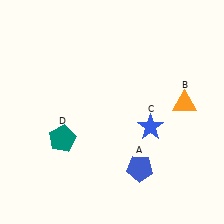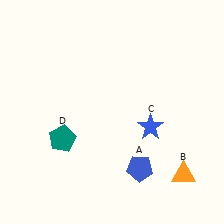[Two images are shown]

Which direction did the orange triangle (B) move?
The orange triangle (B) moved down.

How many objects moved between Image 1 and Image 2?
1 object moved between the two images.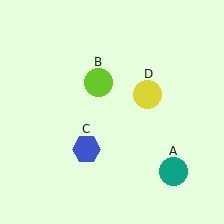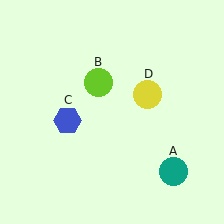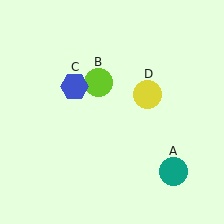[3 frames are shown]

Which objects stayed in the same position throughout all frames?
Teal circle (object A) and lime circle (object B) and yellow circle (object D) remained stationary.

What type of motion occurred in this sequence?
The blue hexagon (object C) rotated clockwise around the center of the scene.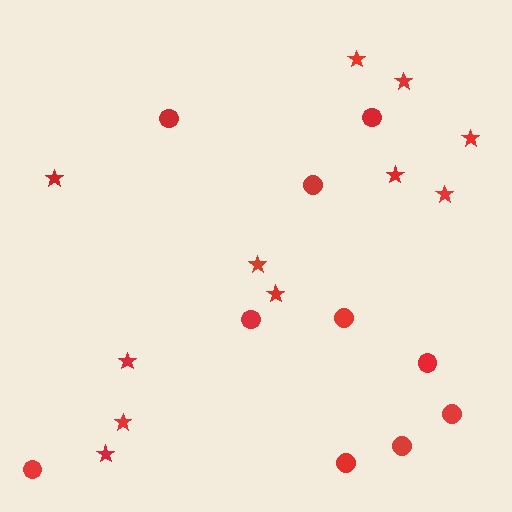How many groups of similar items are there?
There are 2 groups: one group of stars (11) and one group of circles (10).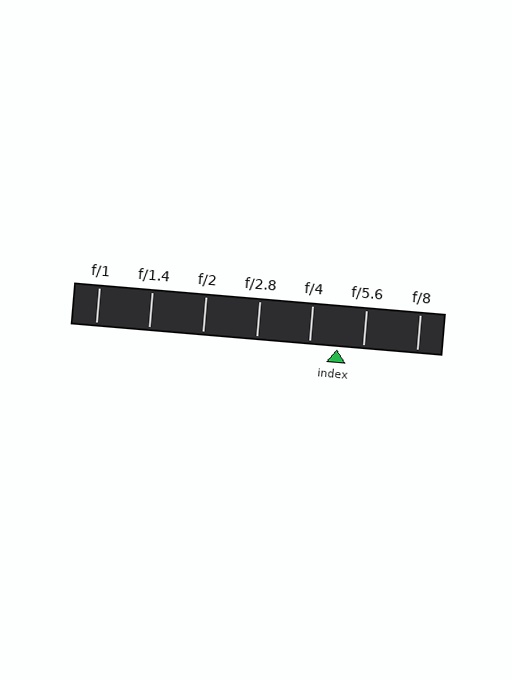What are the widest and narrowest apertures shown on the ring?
The widest aperture shown is f/1 and the narrowest is f/8.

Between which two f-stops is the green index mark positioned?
The index mark is between f/4 and f/5.6.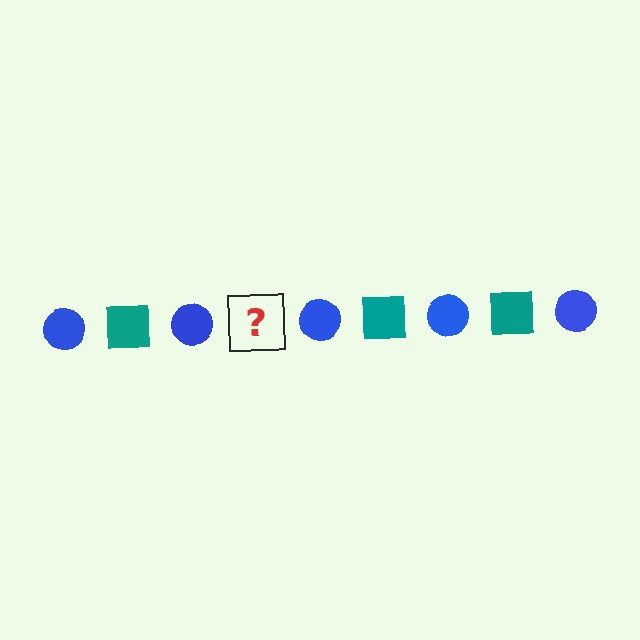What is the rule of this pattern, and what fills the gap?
The rule is that the pattern alternates between blue circle and teal square. The gap should be filled with a teal square.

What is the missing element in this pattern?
The missing element is a teal square.